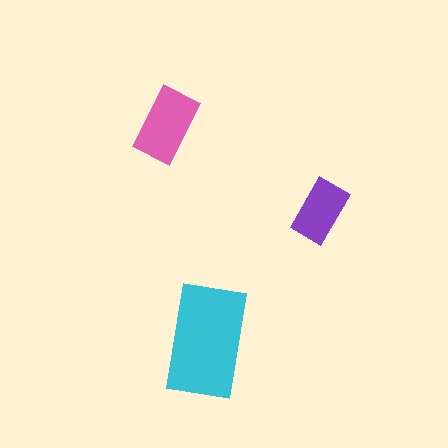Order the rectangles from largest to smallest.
the cyan one, the pink one, the purple one.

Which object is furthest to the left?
The pink rectangle is leftmost.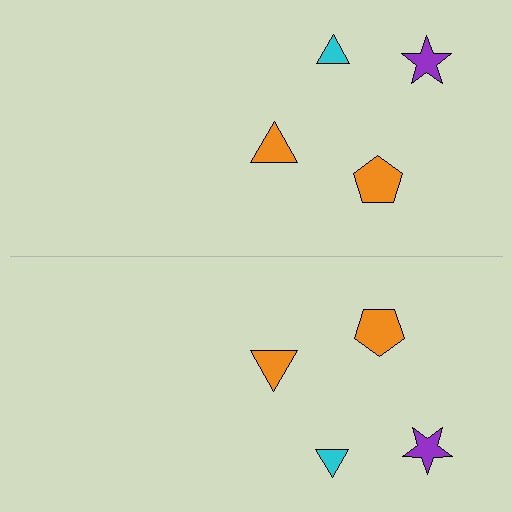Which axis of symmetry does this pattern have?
The pattern has a horizontal axis of symmetry running through the center of the image.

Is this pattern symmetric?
Yes, this pattern has bilateral (reflection) symmetry.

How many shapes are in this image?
There are 8 shapes in this image.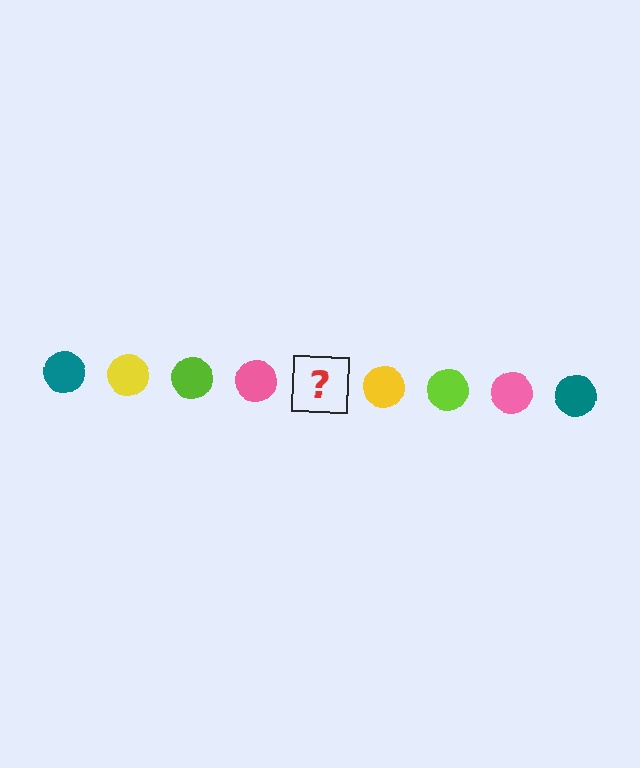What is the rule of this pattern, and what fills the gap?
The rule is that the pattern cycles through teal, yellow, lime, pink circles. The gap should be filled with a teal circle.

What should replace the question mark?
The question mark should be replaced with a teal circle.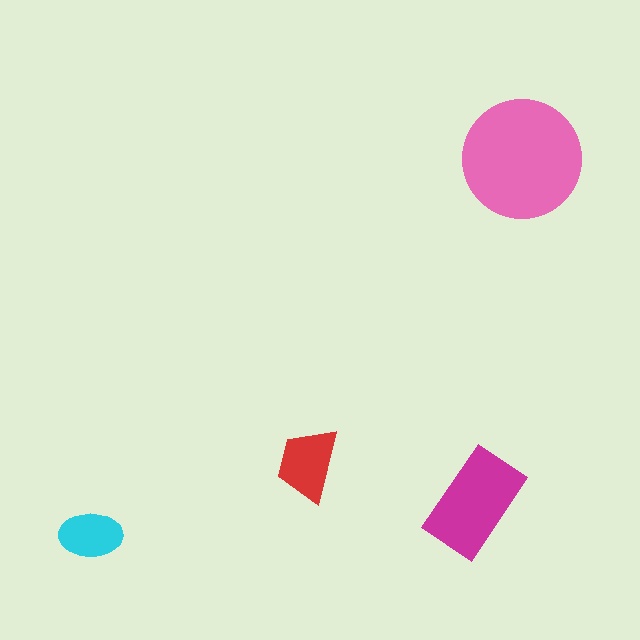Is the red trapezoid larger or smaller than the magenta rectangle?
Smaller.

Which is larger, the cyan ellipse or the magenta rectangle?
The magenta rectangle.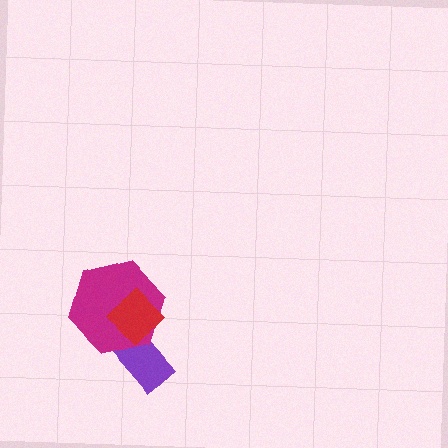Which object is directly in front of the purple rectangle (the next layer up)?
The magenta hexagon is directly in front of the purple rectangle.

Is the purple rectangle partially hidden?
Yes, it is partially covered by another shape.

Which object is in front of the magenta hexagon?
The red diamond is in front of the magenta hexagon.